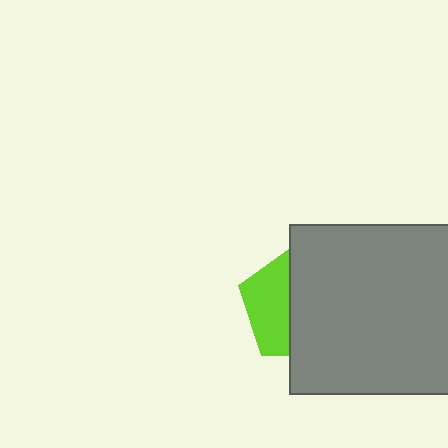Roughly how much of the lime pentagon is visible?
A small part of it is visible (roughly 40%).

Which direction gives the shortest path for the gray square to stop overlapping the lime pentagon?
Moving right gives the shortest separation.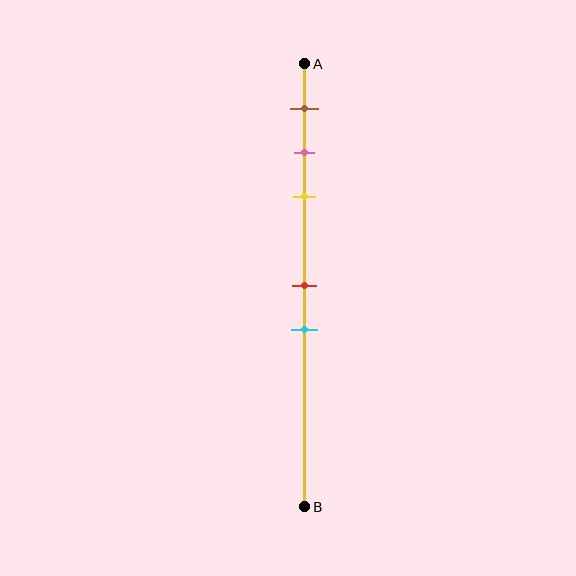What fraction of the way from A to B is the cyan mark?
The cyan mark is approximately 60% (0.6) of the way from A to B.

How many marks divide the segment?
There are 5 marks dividing the segment.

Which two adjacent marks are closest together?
The pink and yellow marks are the closest adjacent pair.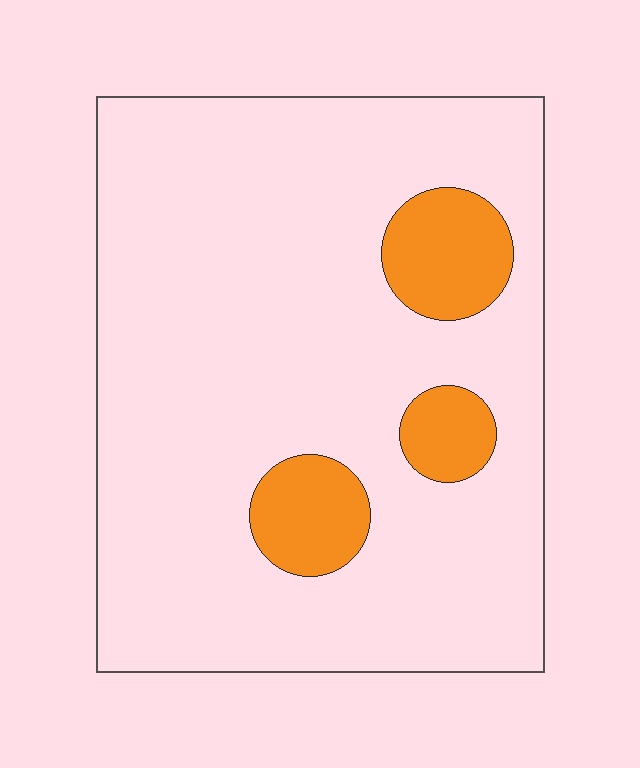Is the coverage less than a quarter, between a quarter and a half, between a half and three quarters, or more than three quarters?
Less than a quarter.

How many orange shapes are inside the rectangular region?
3.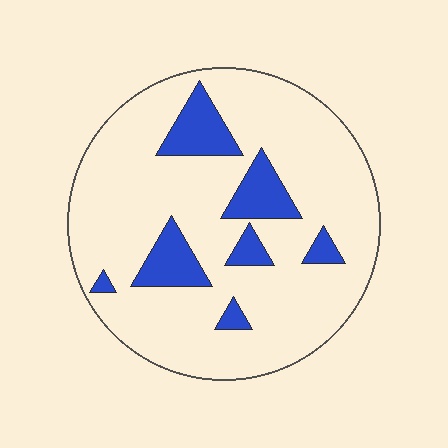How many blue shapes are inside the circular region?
7.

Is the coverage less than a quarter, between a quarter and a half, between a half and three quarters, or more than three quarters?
Less than a quarter.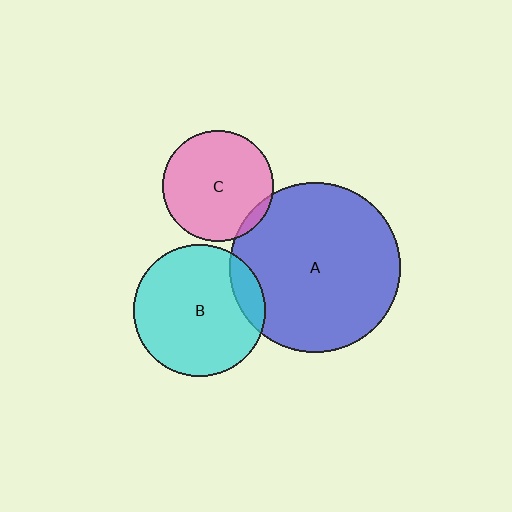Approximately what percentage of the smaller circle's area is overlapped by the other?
Approximately 5%.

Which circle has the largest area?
Circle A (blue).